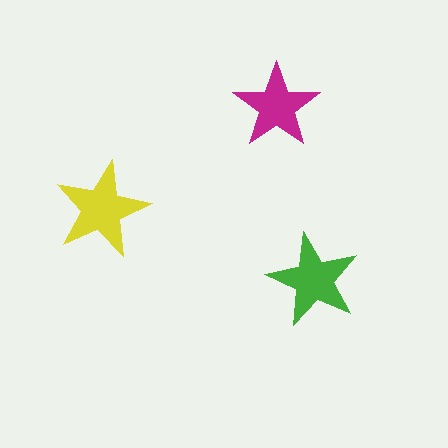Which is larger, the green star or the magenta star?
The green one.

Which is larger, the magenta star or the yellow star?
The yellow one.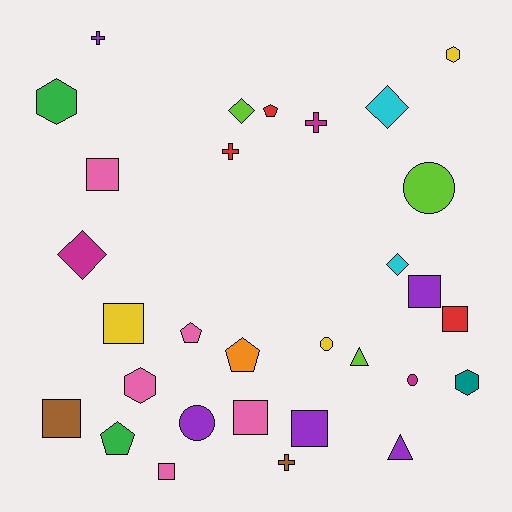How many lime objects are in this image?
There are 3 lime objects.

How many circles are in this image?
There are 4 circles.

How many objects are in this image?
There are 30 objects.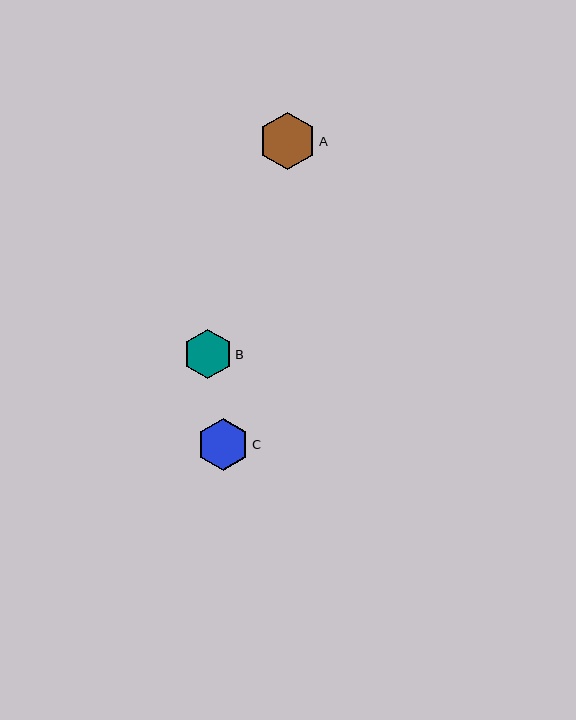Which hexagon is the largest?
Hexagon A is the largest with a size of approximately 57 pixels.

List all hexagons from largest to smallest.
From largest to smallest: A, C, B.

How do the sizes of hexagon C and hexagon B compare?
Hexagon C and hexagon B are approximately the same size.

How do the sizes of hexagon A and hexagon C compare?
Hexagon A and hexagon C are approximately the same size.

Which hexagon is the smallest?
Hexagon B is the smallest with a size of approximately 49 pixels.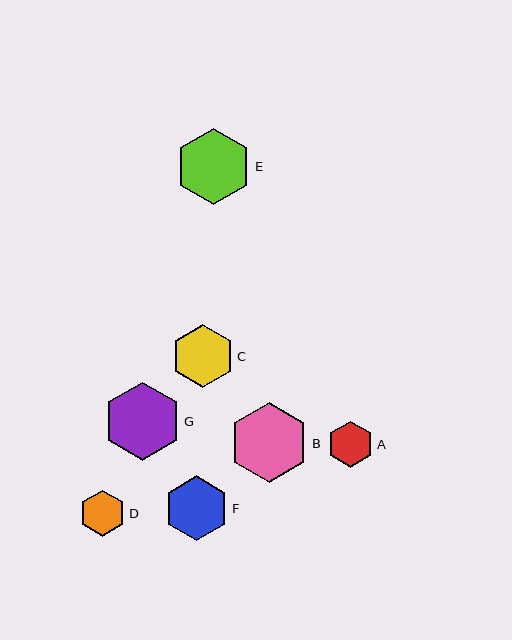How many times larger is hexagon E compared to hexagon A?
Hexagon E is approximately 1.7 times the size of hexagon A.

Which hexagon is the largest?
Hexagon B is the largest with a size of approximately 80 pixels.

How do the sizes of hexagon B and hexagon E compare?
Hexagon B and hexagon E are approximately the same size.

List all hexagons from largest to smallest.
From largest to smallest: B, G, E, F, C, A, D.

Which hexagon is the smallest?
Hexagon D is the smallest with a size of approximately 46 pixels.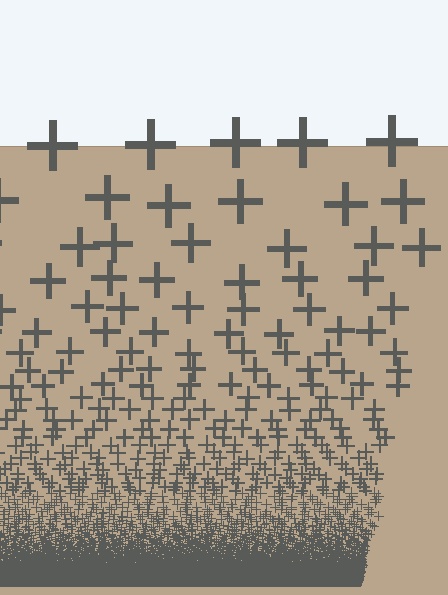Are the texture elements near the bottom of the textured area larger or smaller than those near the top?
Smaller. The gradient is inverted — elements near the bottom are smaller and denser.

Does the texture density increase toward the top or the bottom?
Density increases toward the bottom.